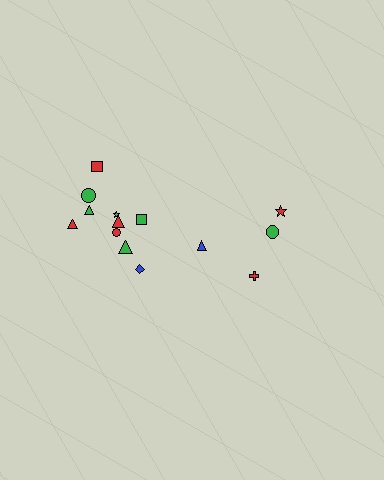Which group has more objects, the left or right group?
The left group.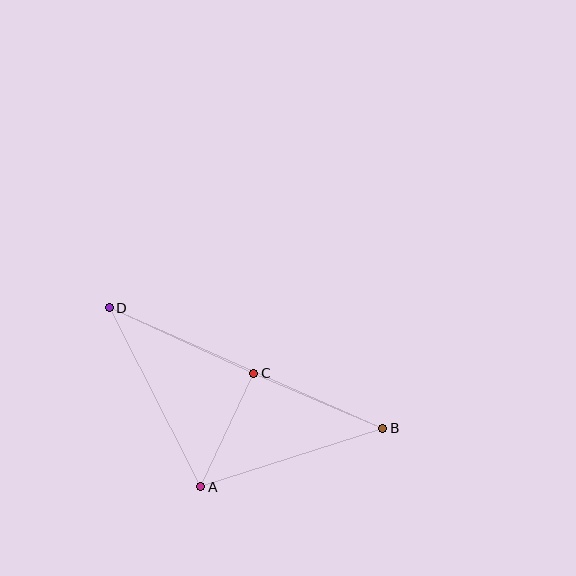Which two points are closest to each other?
Points A and C are closest to each other.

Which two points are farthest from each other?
Points B and D are farthest from each other.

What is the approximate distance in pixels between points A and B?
The distance between A and B is approximately 191 pixels.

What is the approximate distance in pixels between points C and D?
The distance between C and D is approximately 158 pixels.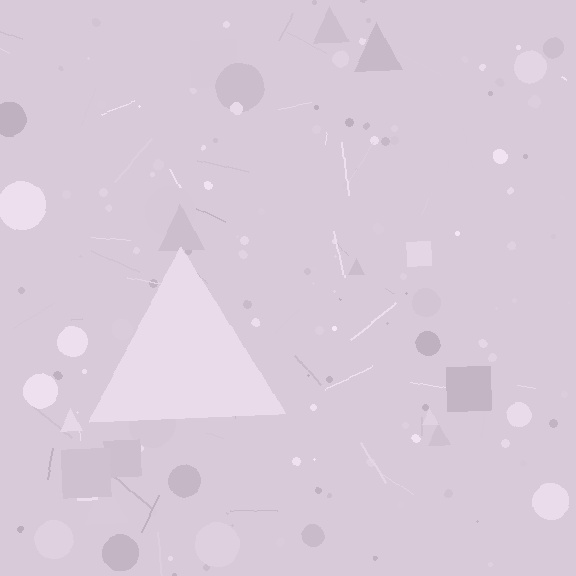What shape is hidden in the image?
A triangle is hidden in the image.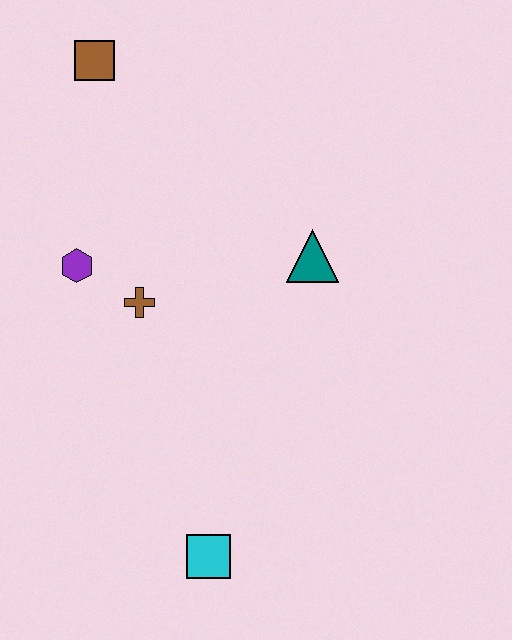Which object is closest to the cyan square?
The brown cross is closest to the cyan square.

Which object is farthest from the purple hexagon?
The cyan square is farthest from the purple hexagon.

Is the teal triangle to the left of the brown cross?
No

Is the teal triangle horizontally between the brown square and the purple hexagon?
No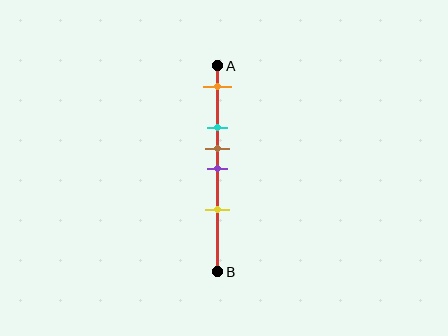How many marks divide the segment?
There are 5 marks dividing the segment.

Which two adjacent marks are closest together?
The brown and purple marks are the closest adjacent pair.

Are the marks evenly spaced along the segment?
No, the marks are not evenly spaced.